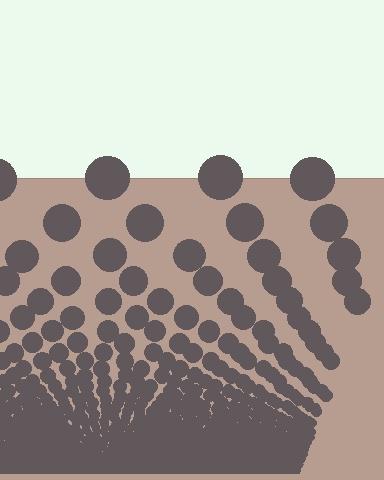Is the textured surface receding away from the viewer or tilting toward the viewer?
The surface appears to tilt toward the viewer. Texture elements get larger and sparser toward the top.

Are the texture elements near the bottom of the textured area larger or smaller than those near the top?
Smaller. The gradient is inverted — elements near the bottom are smaller and denser.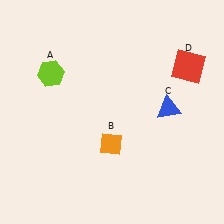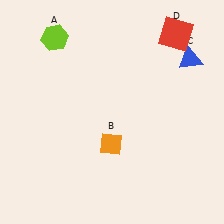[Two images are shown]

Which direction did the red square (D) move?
The red square (D) moved up.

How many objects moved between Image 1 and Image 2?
3 objects moved between the two images.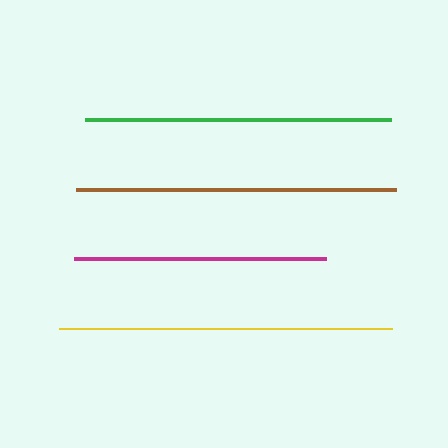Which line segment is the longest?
The yellow line is the longest at approximately 333 pixels.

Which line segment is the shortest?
The magenta line is the shortest at approximately 252 pixels.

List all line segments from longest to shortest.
From longest to shortest: yellow, brown, green, magenta.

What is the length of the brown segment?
The brown segment is approximately 319 pixels long.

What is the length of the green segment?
The green segment is approximately 306 pixels long.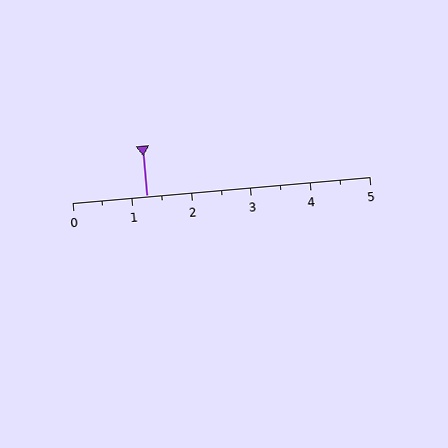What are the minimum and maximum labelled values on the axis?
The axis runs from 0 to 5.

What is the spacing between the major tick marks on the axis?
The major ticks are spaced 1 apart.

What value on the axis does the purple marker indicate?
The marker indicates approximately 1.2.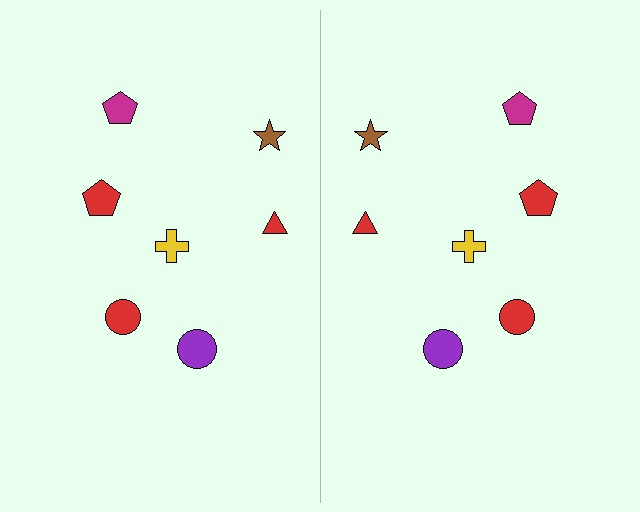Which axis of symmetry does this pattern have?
The pattern has a vertical axis of symmetry running through the center of the image.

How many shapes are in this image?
There are 14 shapes in this image.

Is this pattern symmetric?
Yes, this pattern has bilateral (reflection) symmetry.